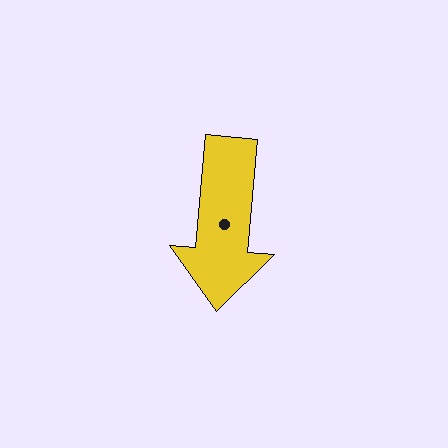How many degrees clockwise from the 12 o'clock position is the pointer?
Approximately 185 degrees.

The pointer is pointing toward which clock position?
Roughly 6 o'clock.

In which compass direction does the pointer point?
South.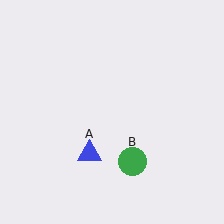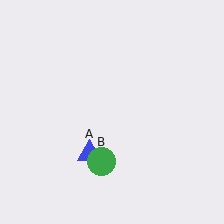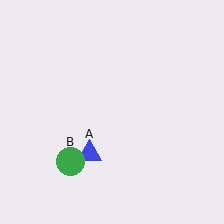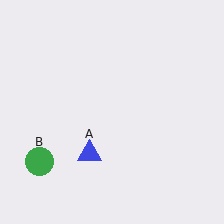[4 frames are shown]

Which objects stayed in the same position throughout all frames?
Blue triangle (object A) remained stationary.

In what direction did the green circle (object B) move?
The green circle (object B) moved left.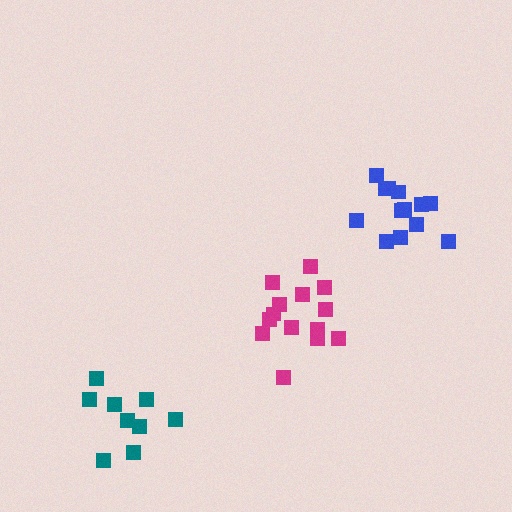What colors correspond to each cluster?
The clusters are colored: blue, teal, magenta.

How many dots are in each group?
Group 1: 13 dots, Group 2: 9 dots, Group 3: 14 dots (36 total).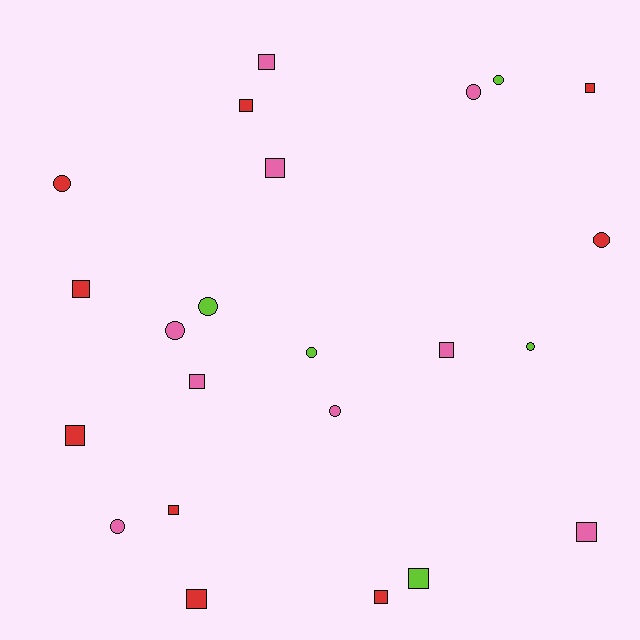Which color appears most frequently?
Pink, with 9 objects.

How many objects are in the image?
There are 23 objects.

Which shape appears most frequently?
Square, with 13 objects.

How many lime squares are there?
There is 1 lime square.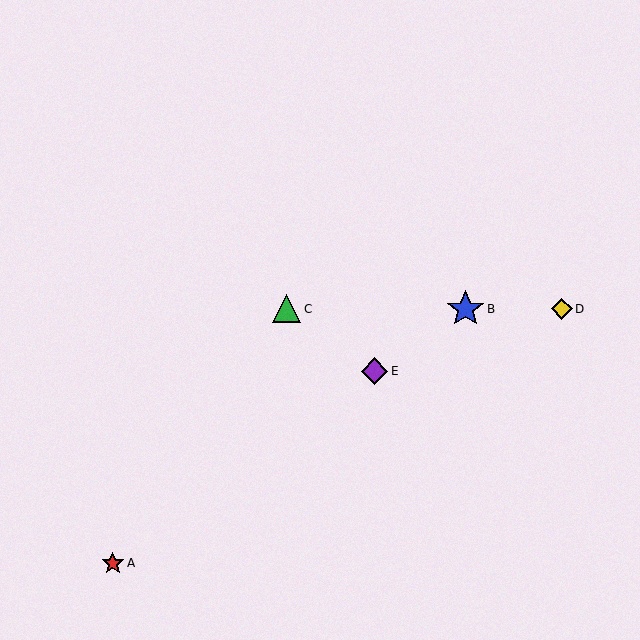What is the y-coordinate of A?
Object A is at y≈563.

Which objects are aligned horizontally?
Objects B, C, D are aligned horizontally.